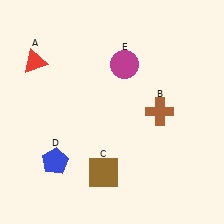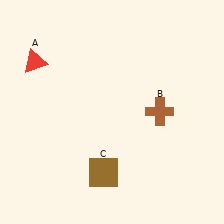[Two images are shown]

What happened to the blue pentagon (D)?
The blue pentagon (D) was removed in Image 2. It was in the bottom-left area of Image 1.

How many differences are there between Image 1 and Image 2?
There are 2 differences between the two images.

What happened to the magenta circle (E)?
The magenta circle (E) was removed in Image 2. It was in the top-right area of Image 1.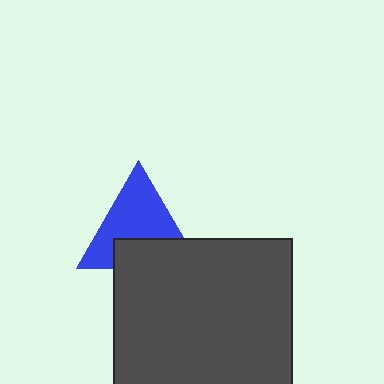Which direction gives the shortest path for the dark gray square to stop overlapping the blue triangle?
Moving down gives the shortest separation.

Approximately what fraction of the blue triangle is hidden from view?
Roughly 37% of the blue triangle is hidden behind the dark gray square.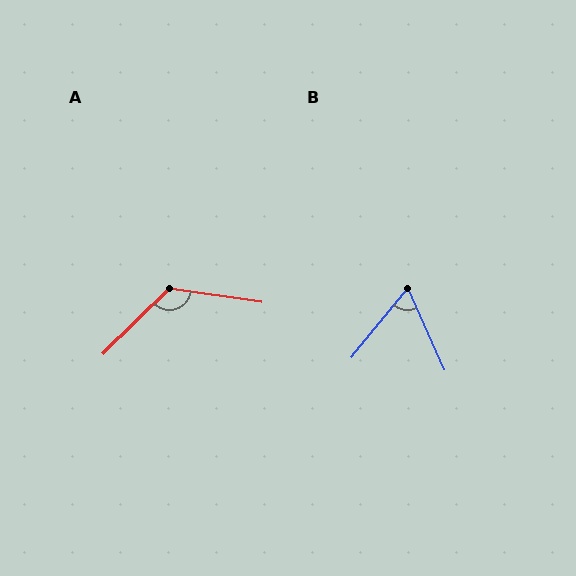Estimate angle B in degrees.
Approximately 63 degrees.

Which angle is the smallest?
B, at approximately 63 degrees.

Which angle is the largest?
A, at approximately 127 degrees.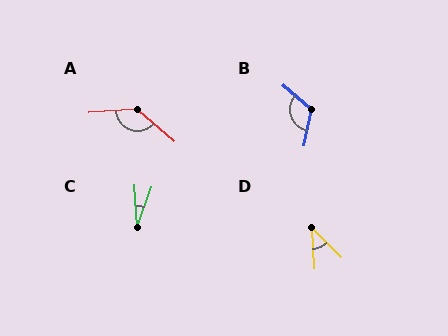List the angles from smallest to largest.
C (22°), D (43°), B (119°), A (136°).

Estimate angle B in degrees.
Approximately 119 degrees.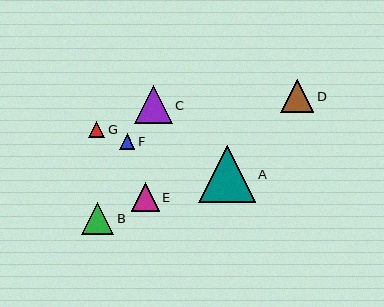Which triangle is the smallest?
Triangle F is the smallest with a size of approximately 15 pixels.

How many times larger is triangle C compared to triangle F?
Triangle C is approximately 2.5 times the size of triangle F.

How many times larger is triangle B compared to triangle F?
Triangle B is approximately 2.1 times the size of triangle F.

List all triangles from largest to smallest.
From largest to smallest: A, C, D, B, E, G, F.